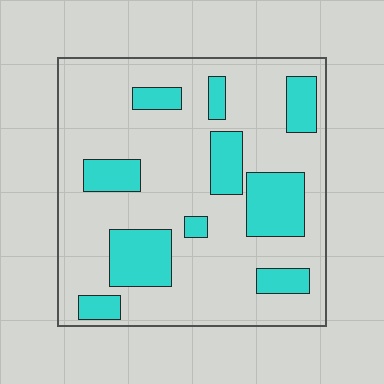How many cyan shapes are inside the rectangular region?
10.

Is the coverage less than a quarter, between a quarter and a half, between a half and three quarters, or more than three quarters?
Between a quarter and a half.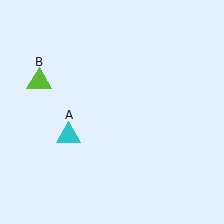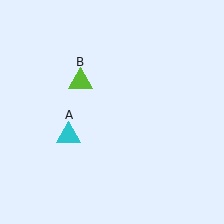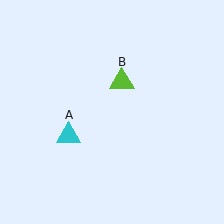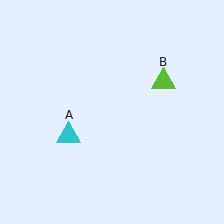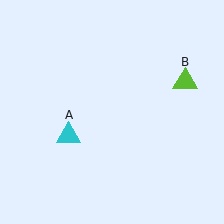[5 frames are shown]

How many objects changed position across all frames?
1 object changed position: lime triangle (object B).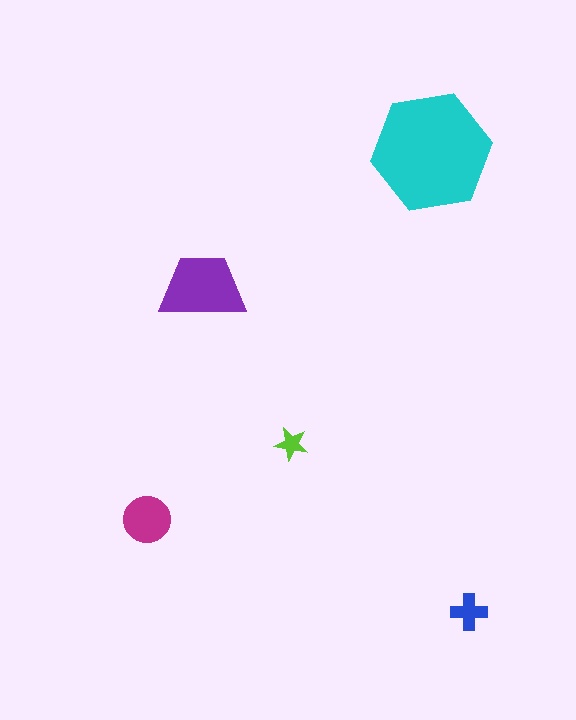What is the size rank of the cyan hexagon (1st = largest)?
1st.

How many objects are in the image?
There are 5 objects in the image.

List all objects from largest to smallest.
The cyan hexagon, the purple trapezoid, the magenta circle, the blue cross, the lime star.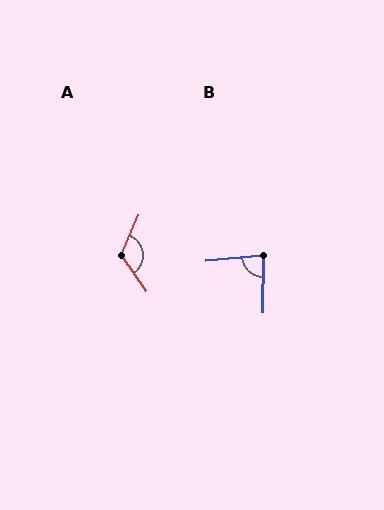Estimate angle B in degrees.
Approximately 83 degrees.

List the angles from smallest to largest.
B (83°), A (122°).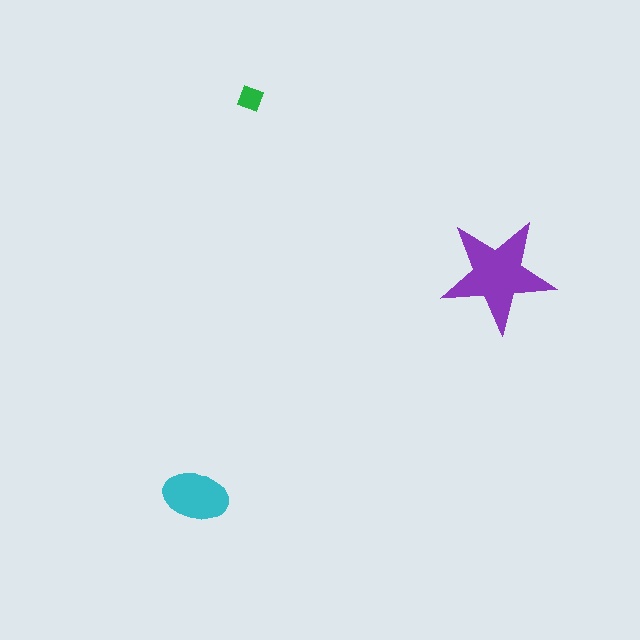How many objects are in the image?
There are 3 objects in the image.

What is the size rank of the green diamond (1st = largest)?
3rd.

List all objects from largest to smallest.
The purple star, the cyan ellipse, the green diamond.